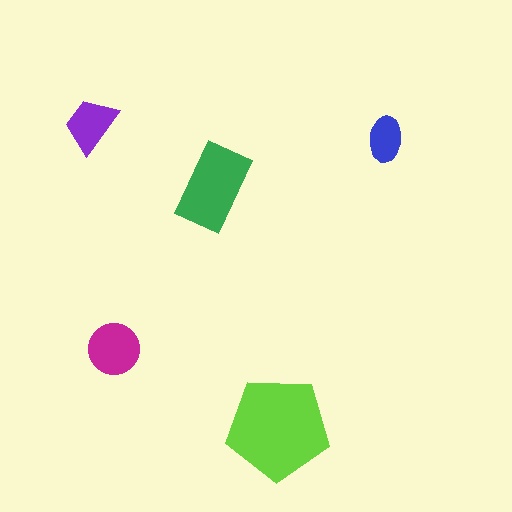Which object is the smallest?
The blue ellipse.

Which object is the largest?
The lime pentagon.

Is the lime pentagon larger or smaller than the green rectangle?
Larger.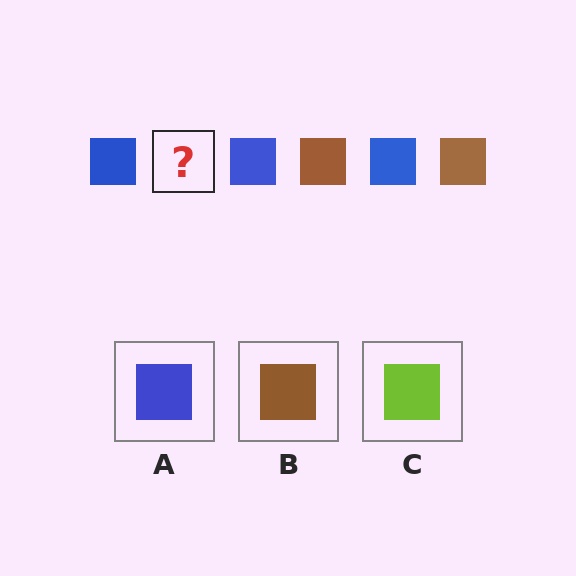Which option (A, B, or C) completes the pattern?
B.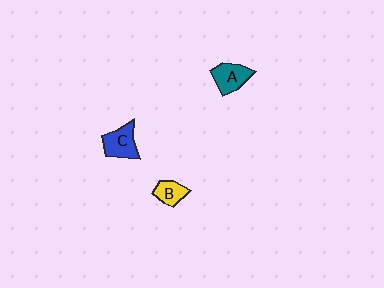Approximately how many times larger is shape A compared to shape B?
Approximately 1.4 times.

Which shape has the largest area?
Shape C (blue).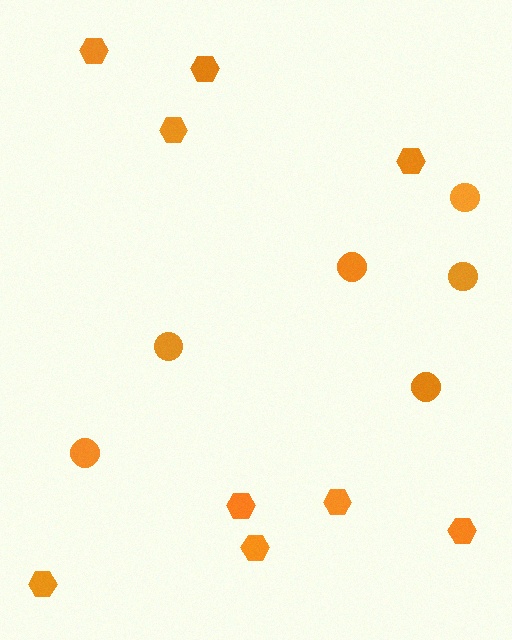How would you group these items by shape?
There are 2 groups: one group of circles (6) and one group of hexagons (9).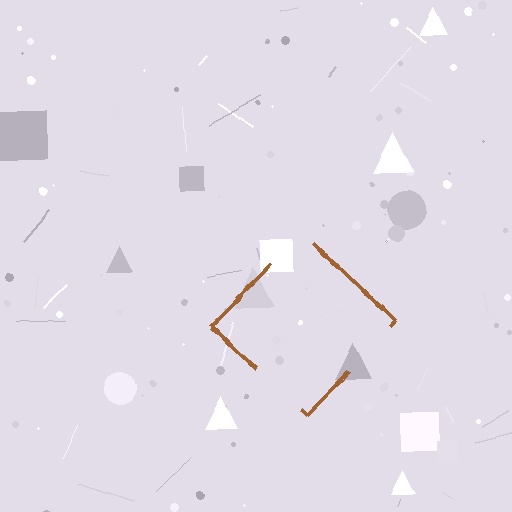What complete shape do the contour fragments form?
The contour fragments form a diamond.